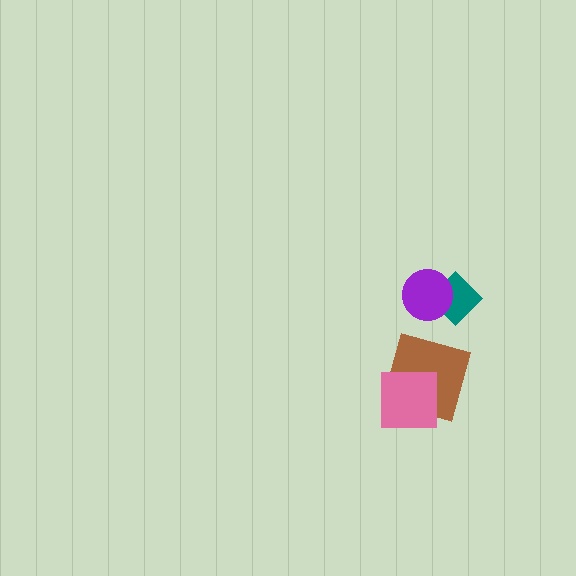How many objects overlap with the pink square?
1 object overlaps with the pink square.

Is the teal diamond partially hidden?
Yes, it is partially covered by another shape.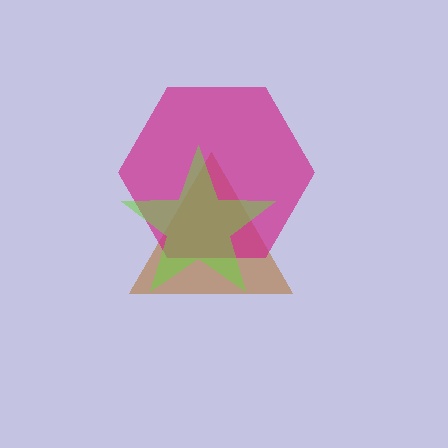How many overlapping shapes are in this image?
There are 3 overlapping shapes in the image.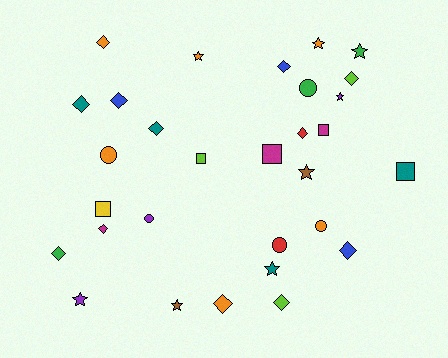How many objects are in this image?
There are 30 objects.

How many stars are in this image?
There are 8 stars.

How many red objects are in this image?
There are 2 red objects.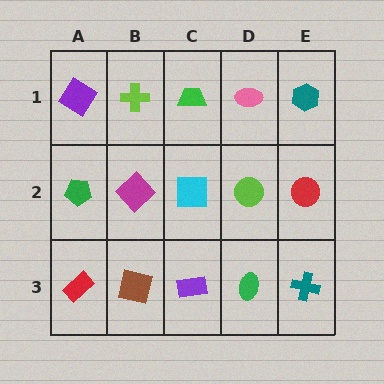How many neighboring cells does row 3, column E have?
2.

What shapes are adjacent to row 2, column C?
A green trapezoid (row 1, column C), a purple rectangle (row 3, column C), a magenta diamond (row 2, column B), a lime circle (row 2, column D).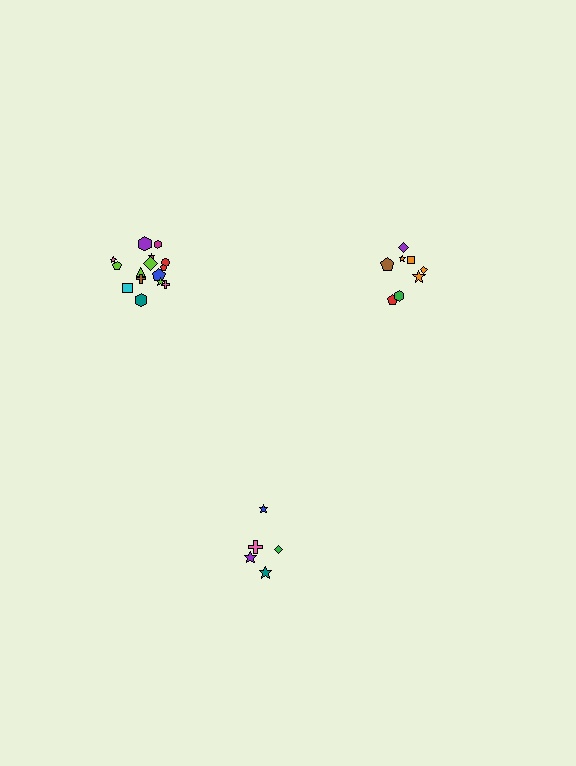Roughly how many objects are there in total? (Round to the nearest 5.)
Roughly 30 objects in total.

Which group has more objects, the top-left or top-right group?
The top-left group.